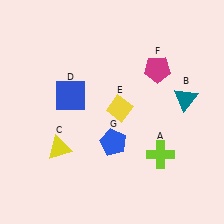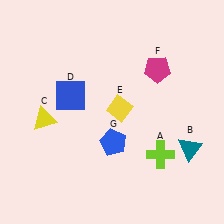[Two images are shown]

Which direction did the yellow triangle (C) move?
The yellow triangle (C) moved up.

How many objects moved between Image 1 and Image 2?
2 objects moved between the two images.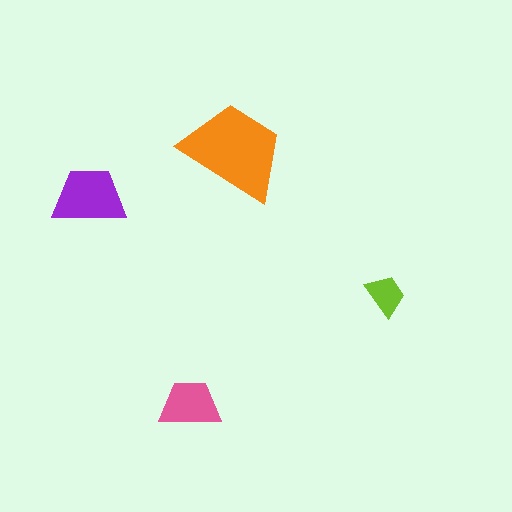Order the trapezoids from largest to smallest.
the orange one, the purple one, the pink one, the lime one.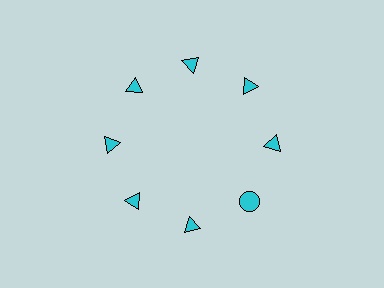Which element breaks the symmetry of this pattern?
The cyan circle at roughly the 4 o'clock position breaks the symmetry. All other shapes are cyan triangles.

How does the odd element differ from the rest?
It has a different shape: circle instead of triangle.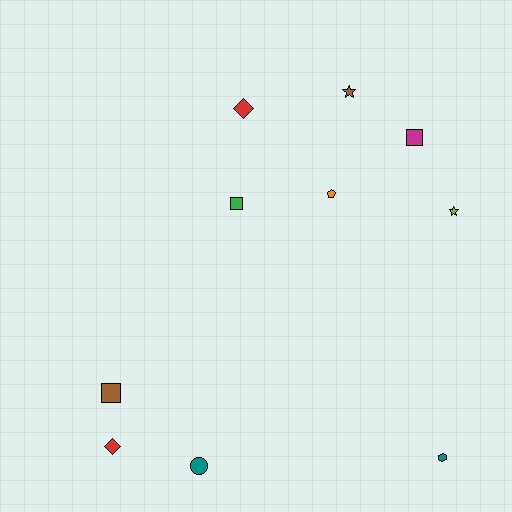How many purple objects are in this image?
There are no purple objects.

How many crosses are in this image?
There are no crosses.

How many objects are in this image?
There are 10 objects.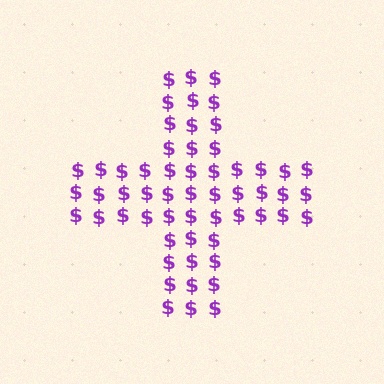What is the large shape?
The large shape is a cross.